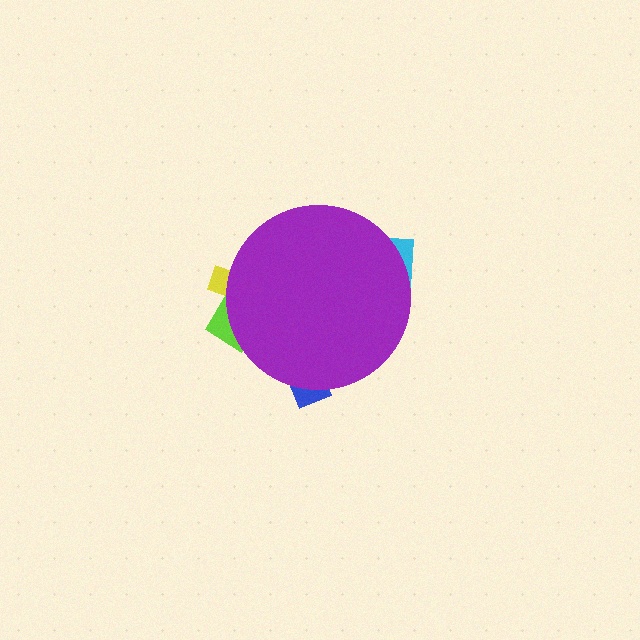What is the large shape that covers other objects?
A purple circle.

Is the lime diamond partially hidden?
Yes, the lime diamond is partially hidden behind the purple circle.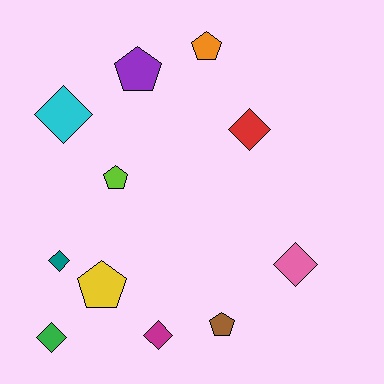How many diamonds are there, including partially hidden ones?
There are 6 diamonds.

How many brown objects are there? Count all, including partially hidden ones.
There is 1 brown object.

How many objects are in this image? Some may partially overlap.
There are 11 objects.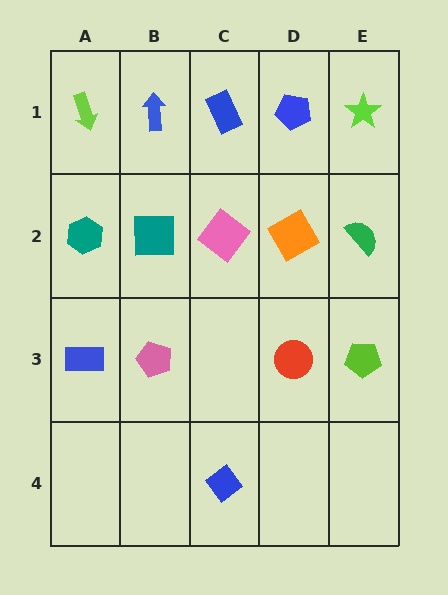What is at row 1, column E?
A lime star.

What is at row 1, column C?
A blue rectangle.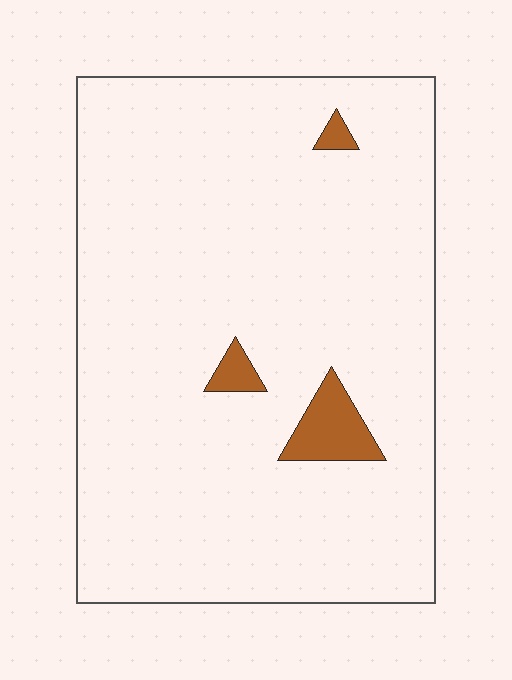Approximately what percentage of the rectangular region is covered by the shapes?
Approximately 5%.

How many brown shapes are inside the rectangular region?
3.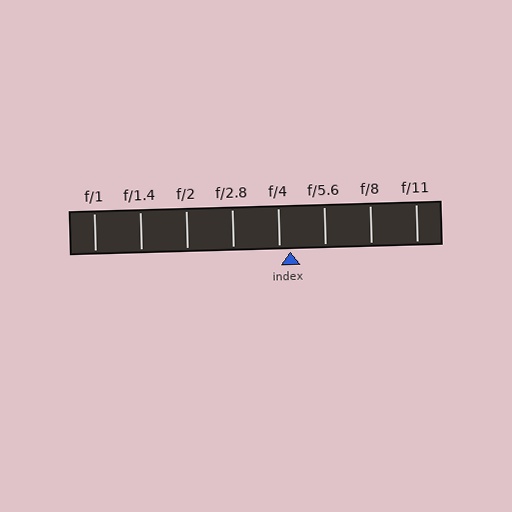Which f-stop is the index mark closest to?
The index mark is closest to f/4.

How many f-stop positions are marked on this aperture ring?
There are 8 f-stop positions marked.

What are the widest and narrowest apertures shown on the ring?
The widest aperture shown is f/1 and the narrowest is f/11.